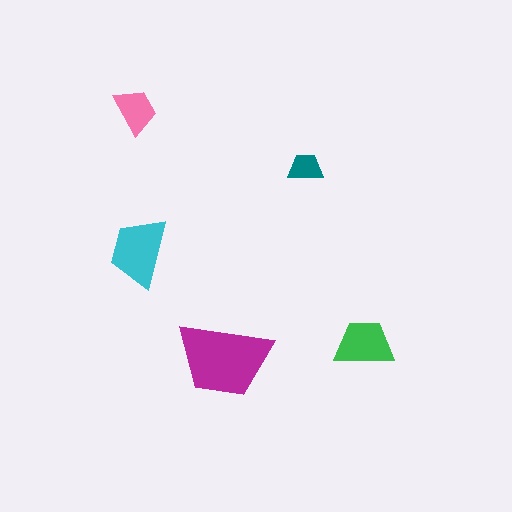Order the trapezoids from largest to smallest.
the magenta one, the cyan one, the green one, the pink one, the teal one.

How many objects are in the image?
There are 5 objects in the image.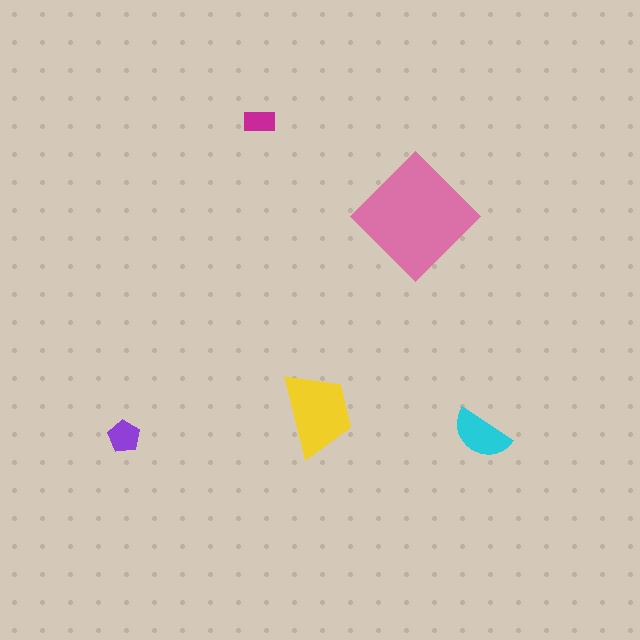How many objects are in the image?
There are 5 objects in the image.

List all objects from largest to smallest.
The pink diamond, the yellow trapezoid, the cyan semicircle, the purple pentagon, the magenta rectangle.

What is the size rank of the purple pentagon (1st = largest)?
4th.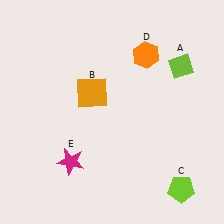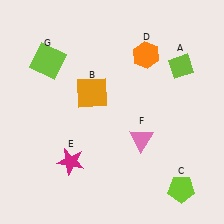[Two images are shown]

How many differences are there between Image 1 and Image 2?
There are 2 differences between the two images.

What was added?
A pink triangle (F), a lime square (G) were added in Image 2.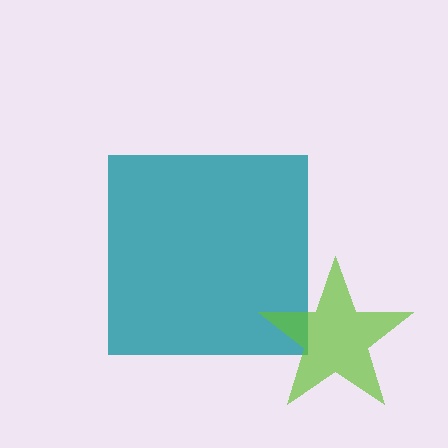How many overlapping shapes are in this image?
There are 2 overlapping shapes in the image.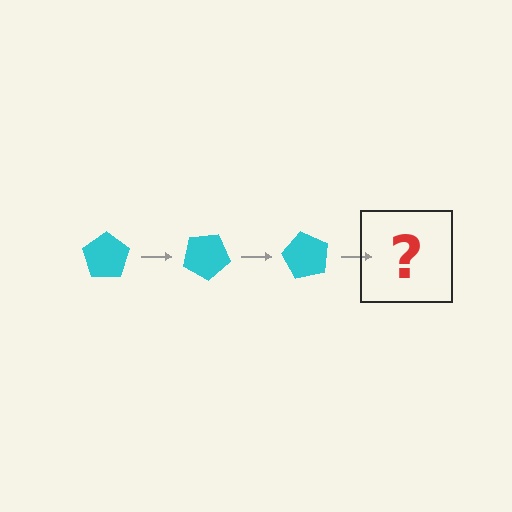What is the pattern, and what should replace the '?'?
The pattern is that the pentagon rotates 30 degrees each step. The '?' should be a cyan pentagon rotated 90 degrees.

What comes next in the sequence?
The next element should be a cyan pentagon rotated 90 degrees.